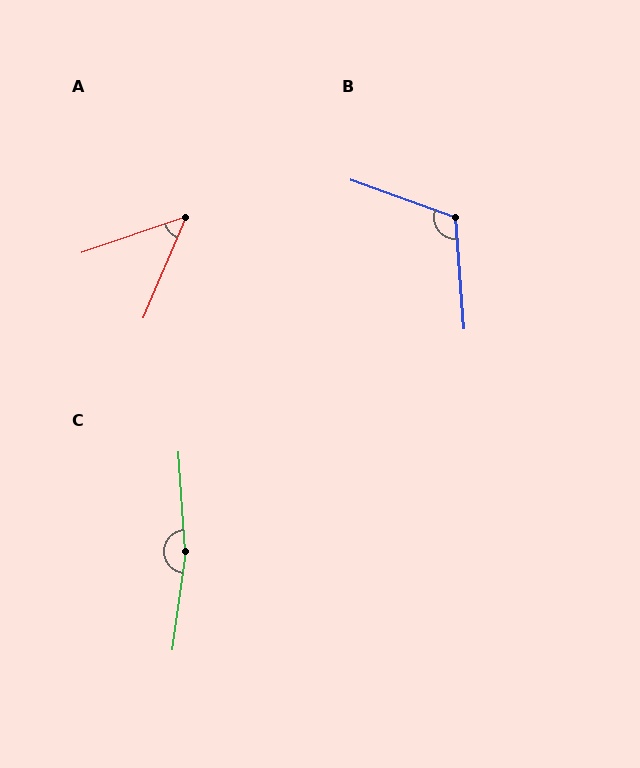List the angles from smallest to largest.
A (49°), B (114°), C (169°).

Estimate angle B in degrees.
Approximately 114 degrees.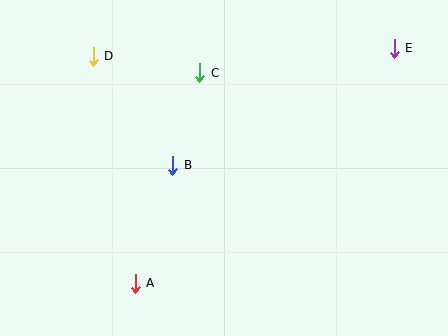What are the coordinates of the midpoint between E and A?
The midpoint between E and A is at (265, 166).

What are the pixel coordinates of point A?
Point A is at (135, 283).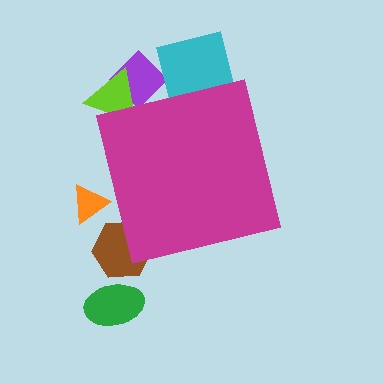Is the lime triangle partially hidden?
Yes, the lime triangle is partially hidden behind the magenta square.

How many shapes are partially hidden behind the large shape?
5 shapes are partially hidden.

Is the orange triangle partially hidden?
Yes, the orange triangle is partially hidden behind the magenta square.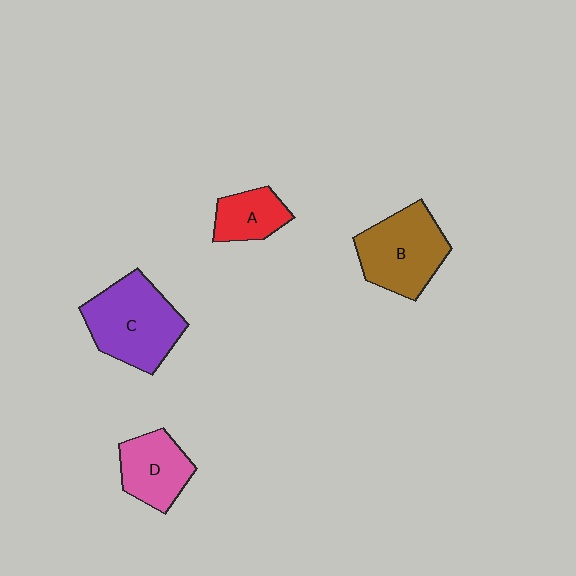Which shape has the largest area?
Shape C (purple).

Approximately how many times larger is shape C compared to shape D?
Approximately 1.6 times.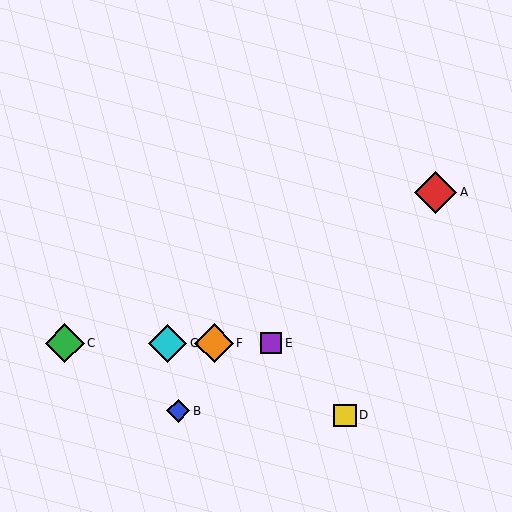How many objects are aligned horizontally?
4 objects (C, E, F, G) are aligned horizontally.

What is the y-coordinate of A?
Object A is at y≈192.